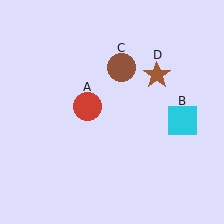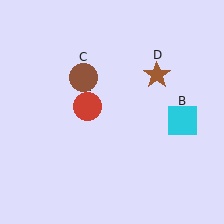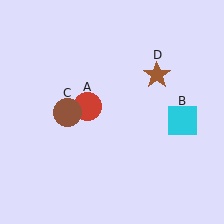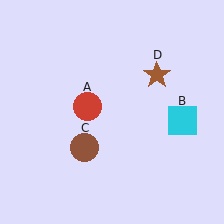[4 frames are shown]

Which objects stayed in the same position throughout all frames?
Red circle (object A) and cyan square (object B) and brown star (object D) remained stationary.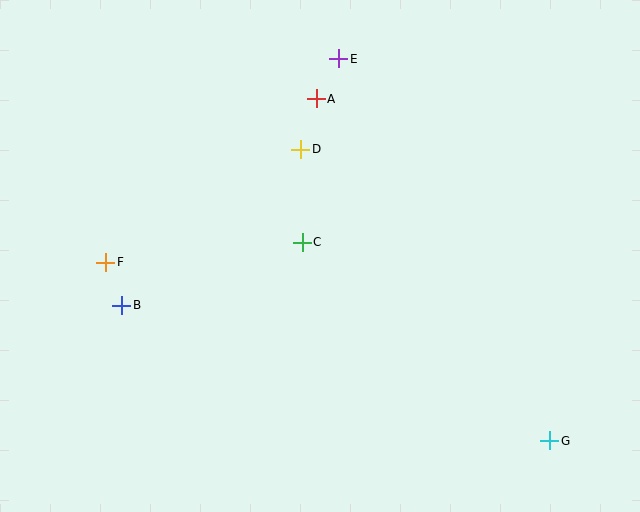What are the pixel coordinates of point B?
Point B is at (122, 305).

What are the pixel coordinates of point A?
Point A is at (316, 99).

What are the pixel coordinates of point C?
Point C is at (302, 242).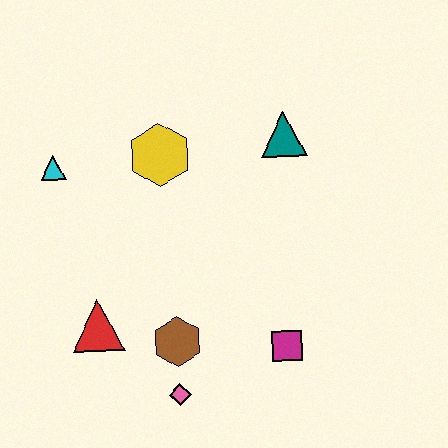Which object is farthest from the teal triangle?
The pink diamond is farthest from the teal triangle.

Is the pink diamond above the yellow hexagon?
No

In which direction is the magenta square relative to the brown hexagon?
The magenta square is to the right of the brown hexagon.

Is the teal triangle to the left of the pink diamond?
No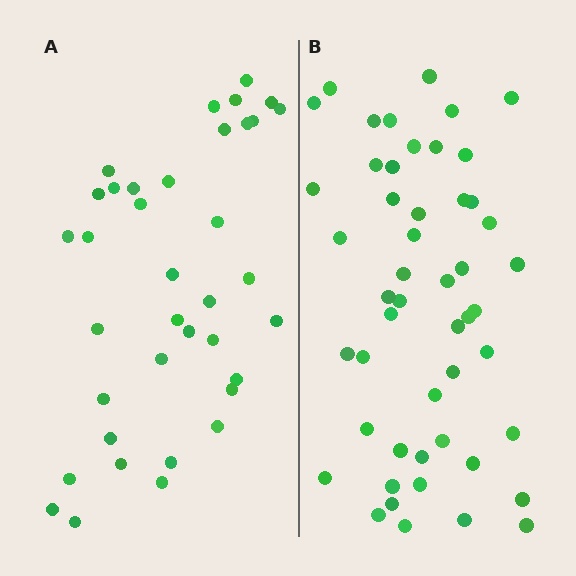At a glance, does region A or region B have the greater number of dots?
Region B (the right region) has more dots.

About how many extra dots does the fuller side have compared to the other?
Region B has approximately 15 more dots than region A.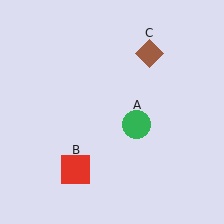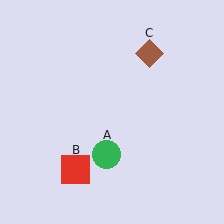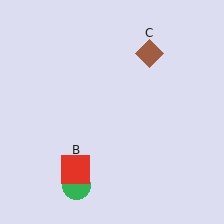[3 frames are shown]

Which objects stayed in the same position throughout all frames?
Red square (object B) and brown diamond (object C) remained stationary.